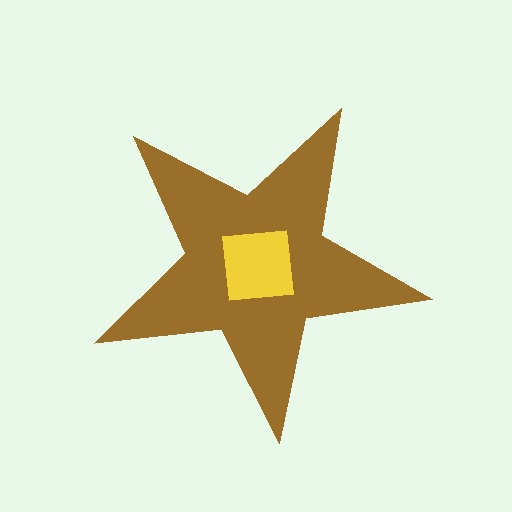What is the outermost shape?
The brown star.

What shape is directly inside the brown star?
The yellow square.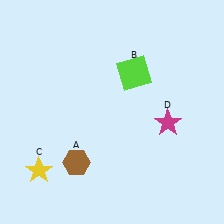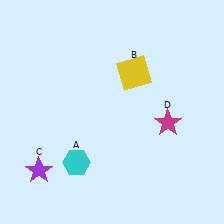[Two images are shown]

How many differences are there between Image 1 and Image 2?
There are 3 differences between the two images.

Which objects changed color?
A changed from brown to cyan. B changed from lime to yellow. C changed from yellow to purple.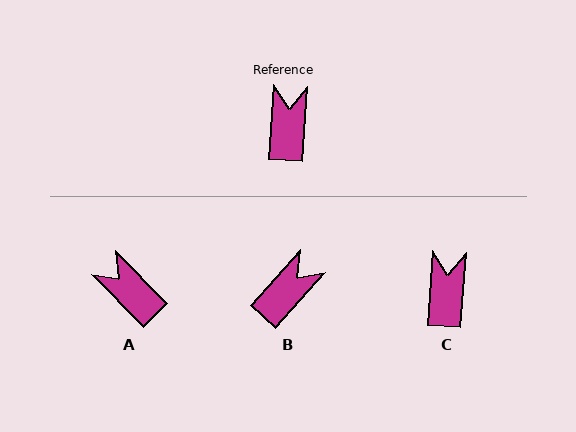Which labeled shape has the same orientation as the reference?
C.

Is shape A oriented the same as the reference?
No, it is off by about 48 degrees.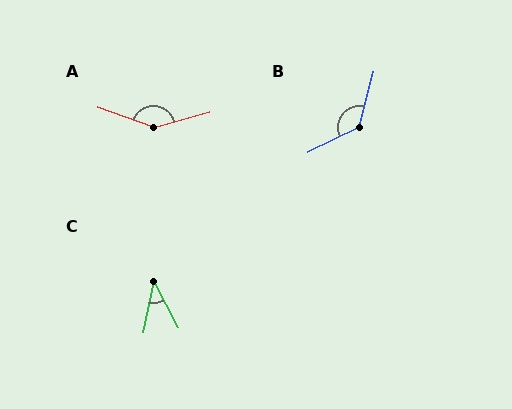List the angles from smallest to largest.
C (40°), B (131°), A (145°).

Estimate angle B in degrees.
Approximately 131 degrees.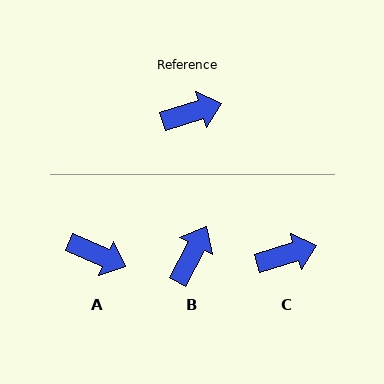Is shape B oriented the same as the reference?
No, it is off by about 45 degrees.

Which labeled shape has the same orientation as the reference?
C.